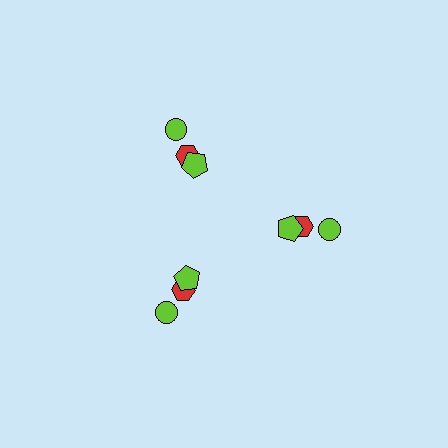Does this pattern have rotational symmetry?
Yes, this pattern has 3-fold rotational symmetry. It looks the same after rotating 120 degrees around the center.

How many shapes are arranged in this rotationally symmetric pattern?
There are 9 shapes, arranged in 3 groups of 3.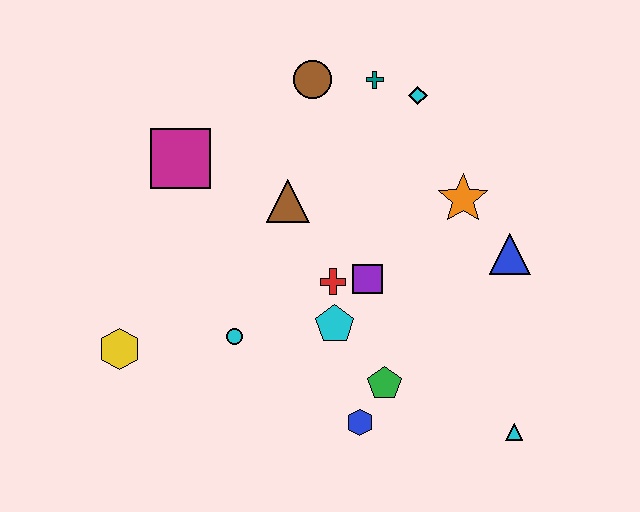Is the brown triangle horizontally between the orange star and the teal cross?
No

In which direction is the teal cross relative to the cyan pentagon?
The teal cross is above the cyan pentagon.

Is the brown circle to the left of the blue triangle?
Yes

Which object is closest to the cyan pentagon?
The red cross is closest to the cyan pentagon.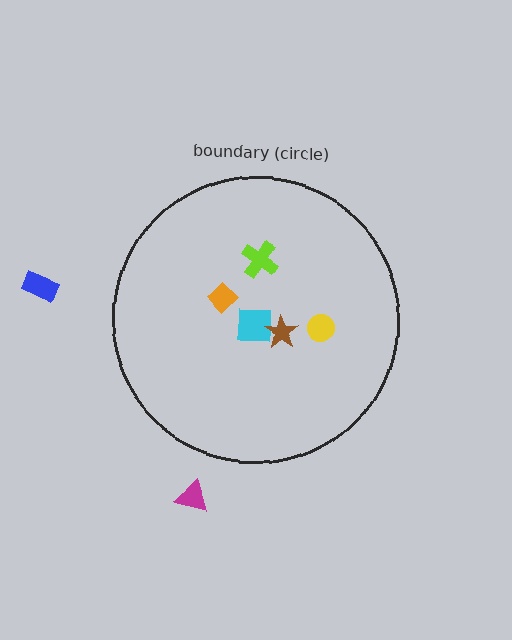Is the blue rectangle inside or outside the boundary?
Outside.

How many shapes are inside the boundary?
5 inside, 2 outside.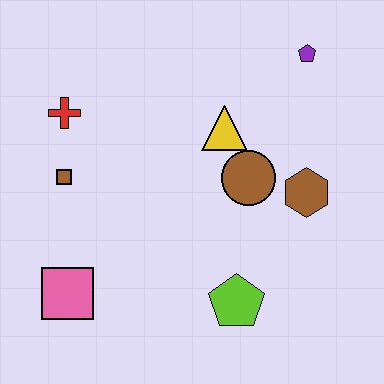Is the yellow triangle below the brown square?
No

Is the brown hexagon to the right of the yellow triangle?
Yes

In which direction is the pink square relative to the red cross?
The pink square is below the red cross.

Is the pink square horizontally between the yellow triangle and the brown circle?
No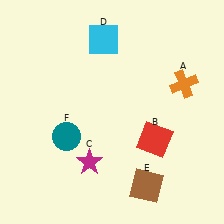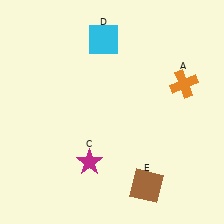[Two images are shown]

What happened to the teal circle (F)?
The teal circle (F) was removed in Image 2. It was in the bottom-left area of Image 1.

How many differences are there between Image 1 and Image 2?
There are 2 differences between the two images.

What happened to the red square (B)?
The red square (B) was removed in Image 2. It was in the bottom-right area of Image 1.